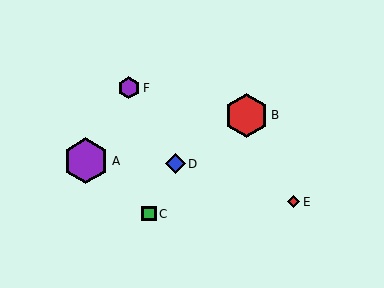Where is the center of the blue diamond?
The center of the blue diamond is at (175, 164).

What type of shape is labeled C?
Shape C is a green square.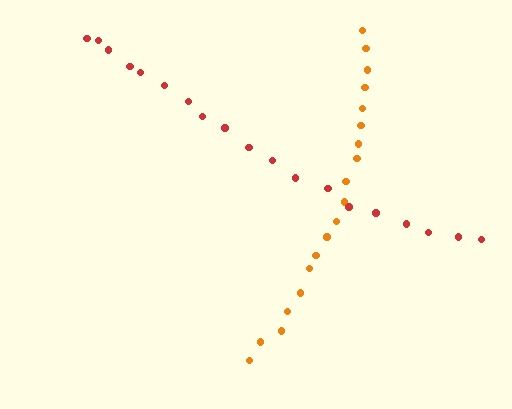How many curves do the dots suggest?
There are 2 distinct paths.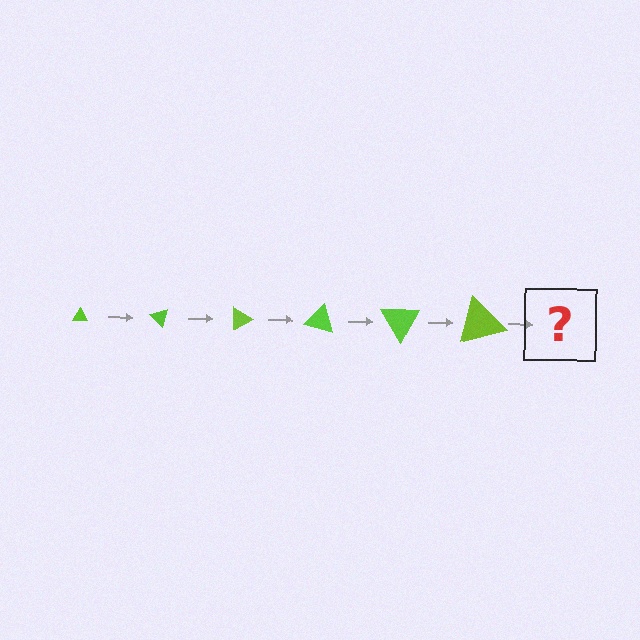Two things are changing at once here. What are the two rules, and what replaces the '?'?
The two rules are that the triangle grows larger each step and it rotates 45 degrees each step. The '?' should be a triangle, larger than the previous one and rotated 270 degrees from the start.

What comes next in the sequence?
The next element should be a triangle, larger than the previous one and rotated 270 degrees from the start.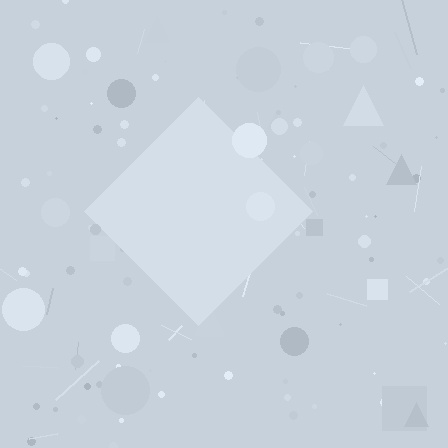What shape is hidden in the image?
A diamond is hidden in the image.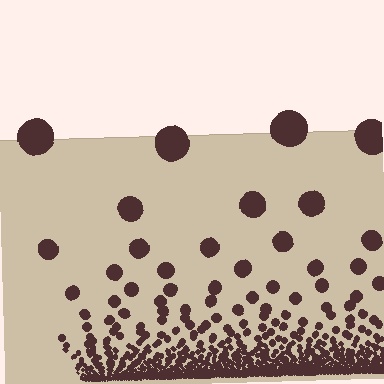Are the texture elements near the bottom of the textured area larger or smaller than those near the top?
Smaller. The gradient is inverted — elements near the bottom are smaller and denser.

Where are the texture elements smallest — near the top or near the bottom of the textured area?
Near the bottom.